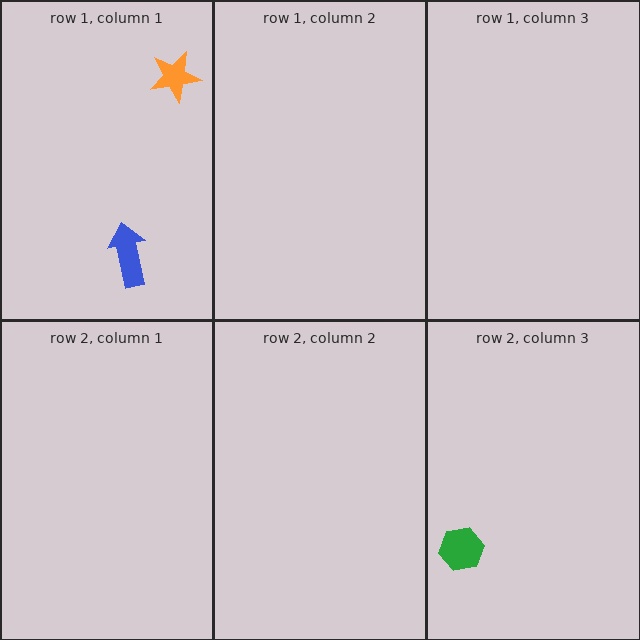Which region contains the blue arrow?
The row 1, column 1 region.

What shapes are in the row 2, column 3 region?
The green hexagon.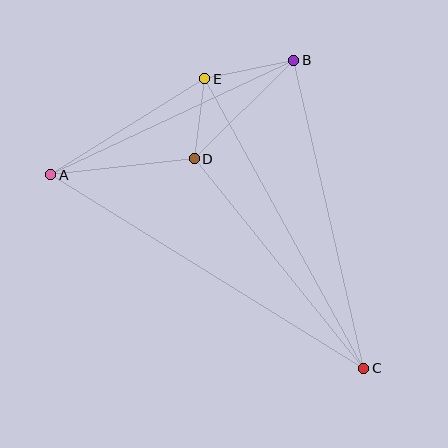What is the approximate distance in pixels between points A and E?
The distance between A and E is approximately 181 pixels.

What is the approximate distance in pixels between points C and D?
The distance between C and D is approximately 270 pixels.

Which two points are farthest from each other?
Points A and C are farthest from each other.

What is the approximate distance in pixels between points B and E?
The distance between B and E is approximately 91 pixels.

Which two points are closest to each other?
Points D and E are closest to each other.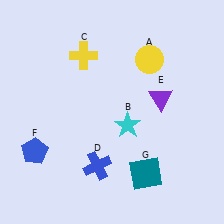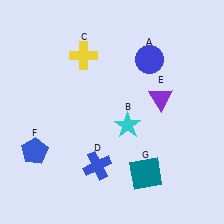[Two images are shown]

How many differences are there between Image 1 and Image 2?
There is 1 difference between the two images.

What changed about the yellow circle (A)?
In Image 1, A is yellow. In Image 2, it changed to blue.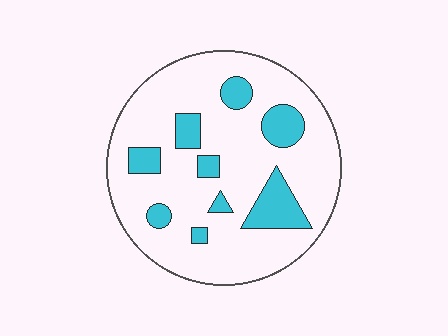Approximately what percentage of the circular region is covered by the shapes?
Approximately 20%.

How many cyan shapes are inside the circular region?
9.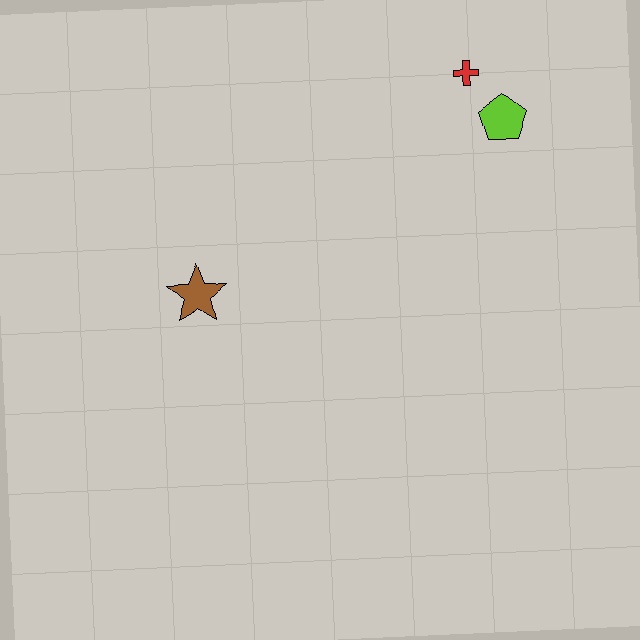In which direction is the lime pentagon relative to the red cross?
The lime pentagon is below the red cross.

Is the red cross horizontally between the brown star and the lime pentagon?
Yes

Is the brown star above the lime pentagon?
No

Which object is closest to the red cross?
The lime pentagon is closest to the red cross.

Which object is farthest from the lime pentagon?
The brown star is farthest from the lime pentagon.